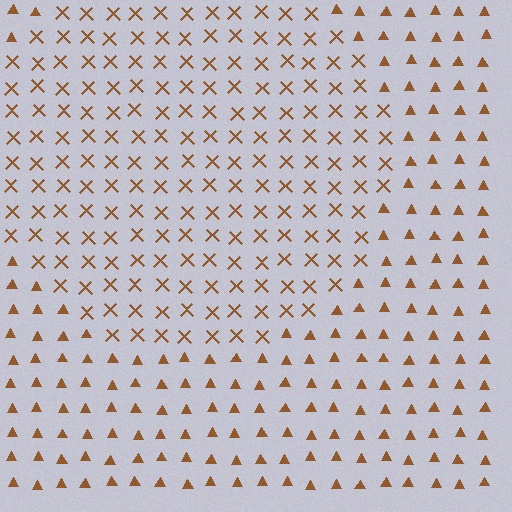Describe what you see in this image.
The image is filled with small brown elements arranged in a uniform grid. A circle-shaped region contains X marks, while the surrounding area contains triangles. The boundary is defined purely by the change in element shape.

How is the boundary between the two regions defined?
The boundary is defined by a change in element shape: X marks inside vs. triangles outside. All elements share the same color and spacing.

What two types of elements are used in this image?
The image uses X marks inside the circle region and triangles outside it.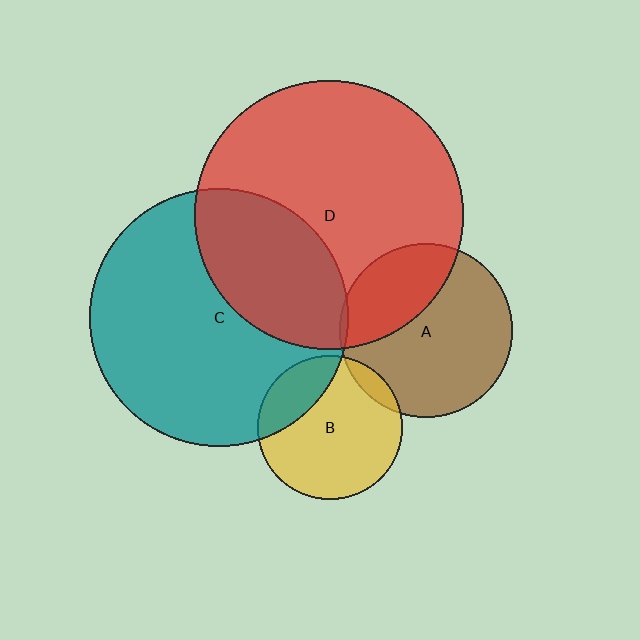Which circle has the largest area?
Circle D (red).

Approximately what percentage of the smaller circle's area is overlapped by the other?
Approximately 5%.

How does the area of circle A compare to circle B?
Approximately 1.4 times.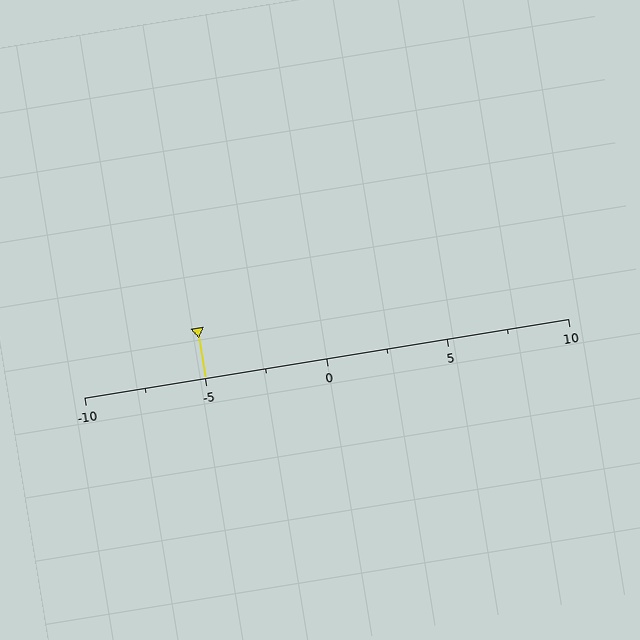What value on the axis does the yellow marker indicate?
The marker indicates approximately -5.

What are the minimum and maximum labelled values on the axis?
The axis runs from -10 to 10.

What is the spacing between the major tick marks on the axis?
The major ticks are spaced 5 apart.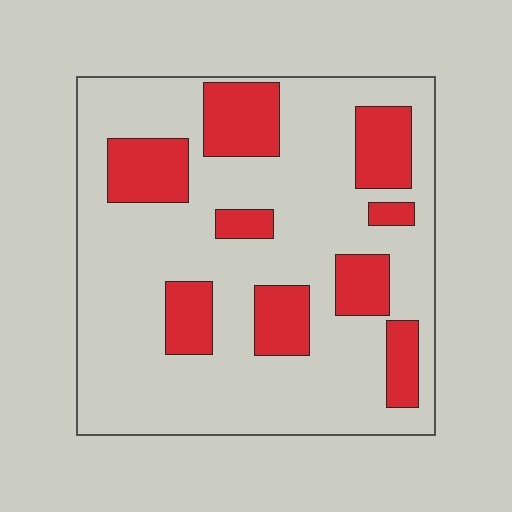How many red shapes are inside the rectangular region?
9.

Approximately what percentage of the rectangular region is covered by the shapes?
Approximately 25%.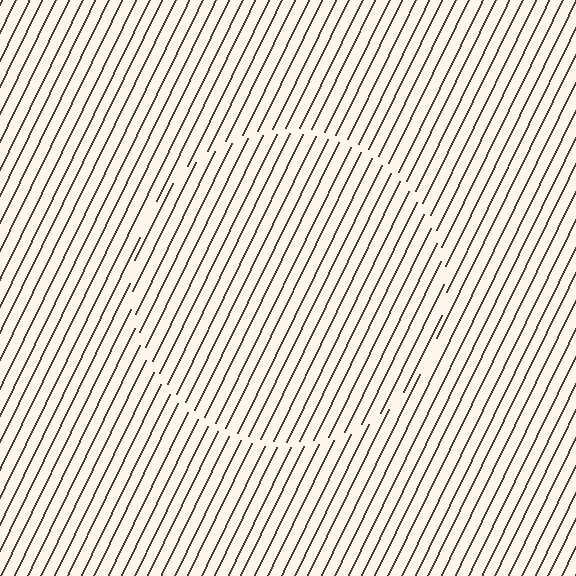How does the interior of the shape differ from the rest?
The interior of the shape contains the same grating, shifted by half a period — the contour is defined by the phase discontinuity where line-ends from the inner and outer gratings abut.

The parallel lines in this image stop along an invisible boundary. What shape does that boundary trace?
An illusory circle. The interior of the shape contains the same grating, shifted by half a period — the contour is defined by the phase discontinuity where line-ends from the inner and outer gratings abut.